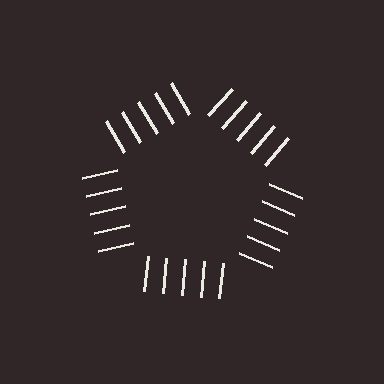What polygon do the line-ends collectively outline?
An illusory pentagon — the line segments terminate on its edges but no continuous stroke is drawn.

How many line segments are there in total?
25 — 5 along each of the 5 edges.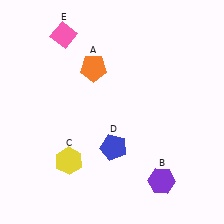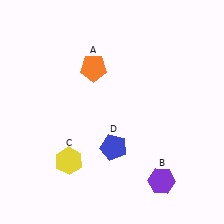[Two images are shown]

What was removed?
The pink diamond (E) was removed in Image 2.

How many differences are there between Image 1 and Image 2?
There is 1 difference between the two images.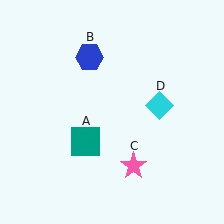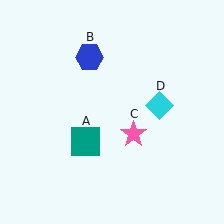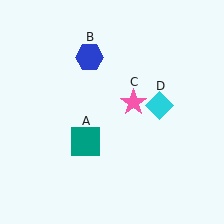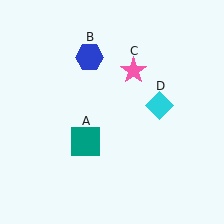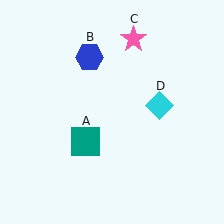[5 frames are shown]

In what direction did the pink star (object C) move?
The pink star (object C) moved up.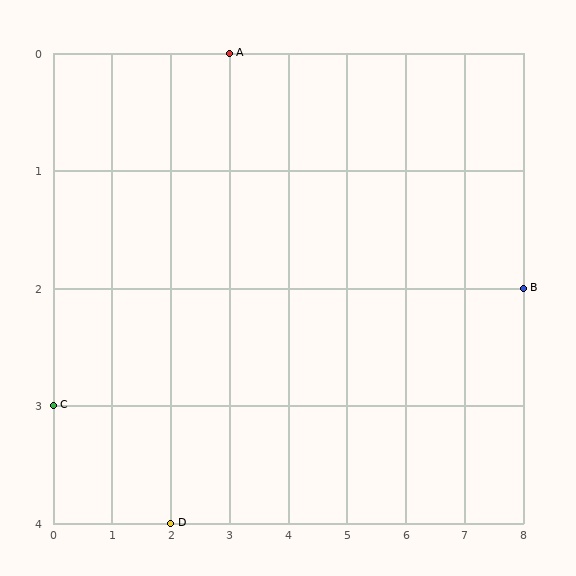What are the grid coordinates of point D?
Point D is at grid coordinates (2, 4).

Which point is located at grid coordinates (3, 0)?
Point A is at (3, 0).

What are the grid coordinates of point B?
Point B is at grid coordinates (8, 2).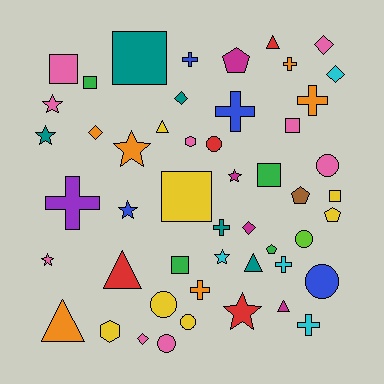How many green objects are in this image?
There are 4 green objects.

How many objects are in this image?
There are 50 objects.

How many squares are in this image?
There are 8 squares.